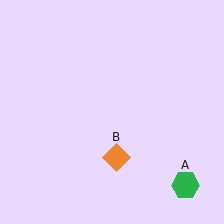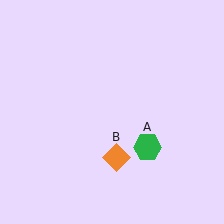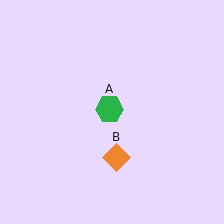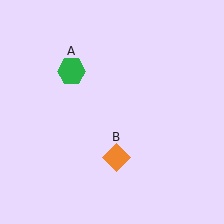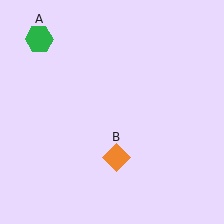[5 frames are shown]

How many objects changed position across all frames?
1 object changed position: green hexagon (object A).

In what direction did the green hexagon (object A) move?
The green hexagon (object A) moved up and to the left.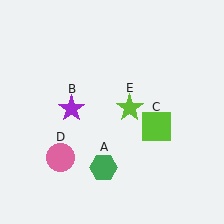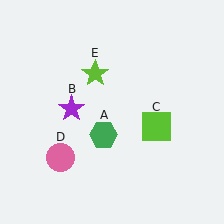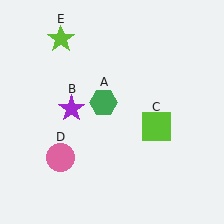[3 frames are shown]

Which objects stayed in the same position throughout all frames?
Purple star (object B) and lime square (object C) and pink circle (object D) remained stationary.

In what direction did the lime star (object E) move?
The lime star (object E) moved up and to the left.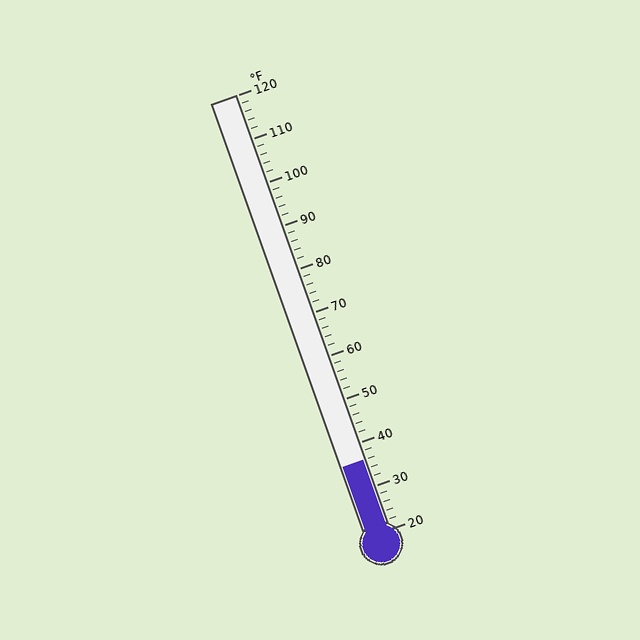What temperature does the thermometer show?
The thermometer shows approximately 36°F.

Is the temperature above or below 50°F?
The temperature is below 50°F.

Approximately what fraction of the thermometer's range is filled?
The thermometer is filled to approximately 15% of its range.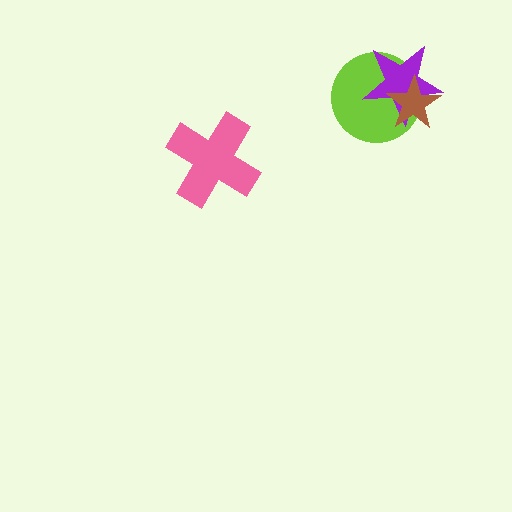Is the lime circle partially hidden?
Yes, it is partially covered by another shape.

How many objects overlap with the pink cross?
0 objects overlap with the pink cross.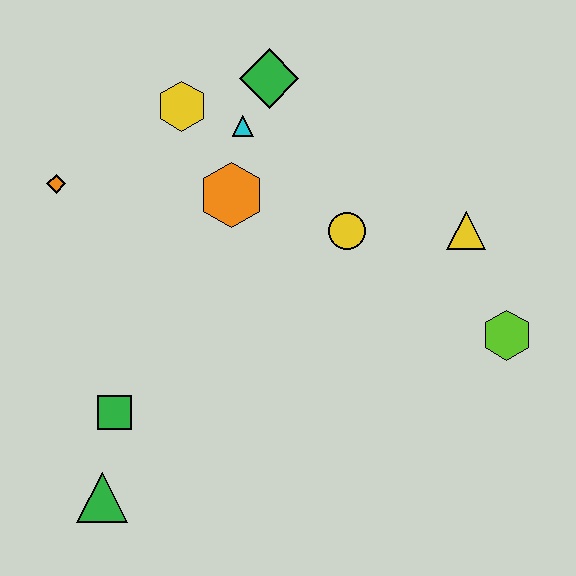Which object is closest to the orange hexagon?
The cyan triangle is closest to the orange hexagon.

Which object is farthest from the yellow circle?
The green triangle is farthest from the yellow circle.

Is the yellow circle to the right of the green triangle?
Yes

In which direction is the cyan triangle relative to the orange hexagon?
The cyan triangle is above the orange hexagon.